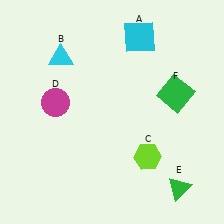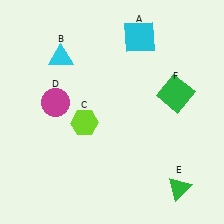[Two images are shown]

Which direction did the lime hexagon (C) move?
The lime hexagon (C) moved left.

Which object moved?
The lime hexagon (C) moved left.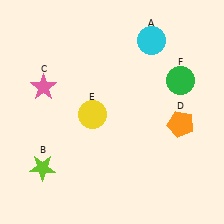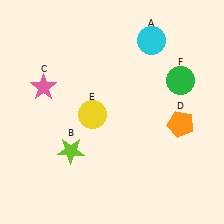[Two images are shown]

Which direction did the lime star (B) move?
The lime star (B) moved right.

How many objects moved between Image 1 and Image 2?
1 object moved between the two images.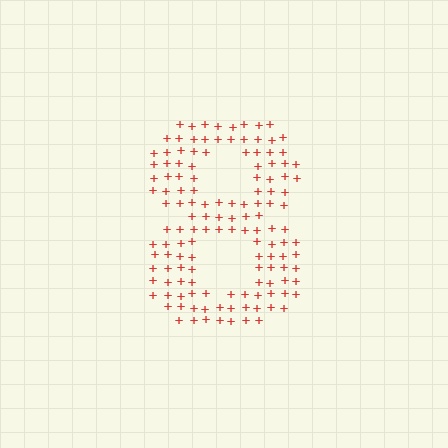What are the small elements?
The small elements are plus signs.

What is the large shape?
The large shape is the digit 8.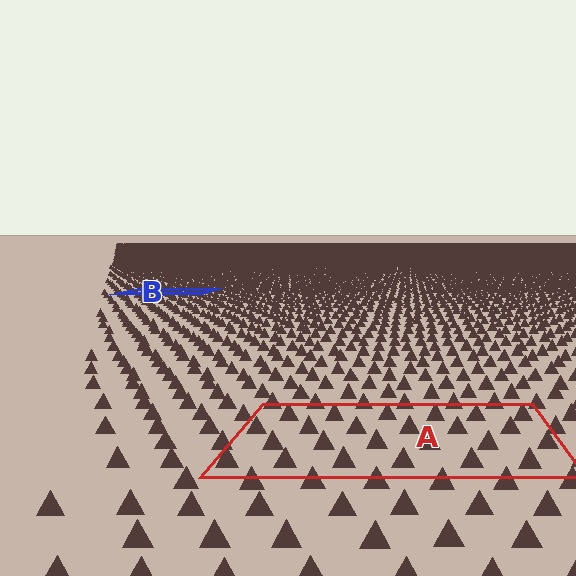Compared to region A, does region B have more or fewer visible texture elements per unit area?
Region B has more texture elements per unit area — they are packed more densely because it is farther away.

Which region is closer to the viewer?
Region A is closer. The texture elements there are larger and more spread out.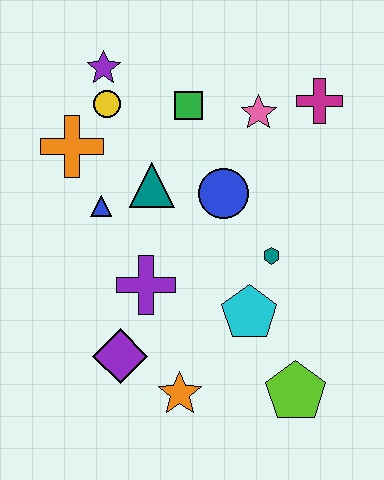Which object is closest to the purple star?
The yellow circle is closest to the purple star.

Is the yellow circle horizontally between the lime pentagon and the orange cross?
Yes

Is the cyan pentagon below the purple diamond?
No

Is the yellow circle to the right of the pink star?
No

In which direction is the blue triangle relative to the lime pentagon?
The blue triangle is to the left of the lime pentagon.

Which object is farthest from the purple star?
The lime pentagon is farthest from the purple star.